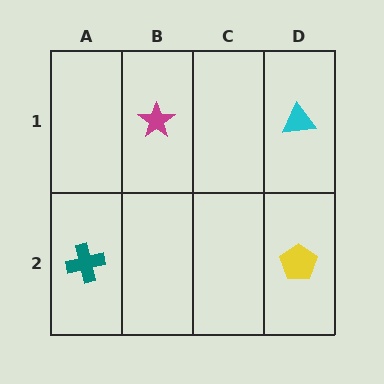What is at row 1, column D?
A cyan triangle.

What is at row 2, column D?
A yellow pentagon.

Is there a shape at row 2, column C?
No, that cell is empty.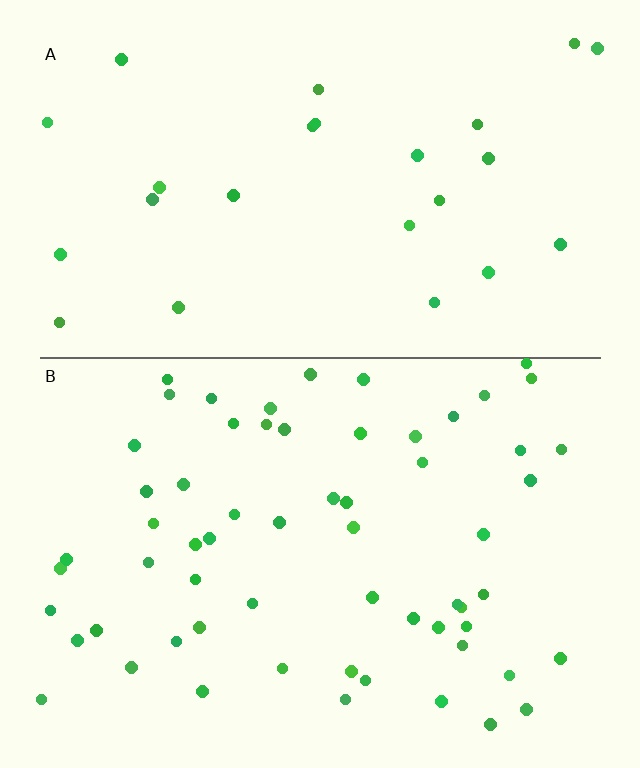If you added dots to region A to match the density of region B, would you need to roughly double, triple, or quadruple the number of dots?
Approximately double.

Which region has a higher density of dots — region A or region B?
B (the bottom).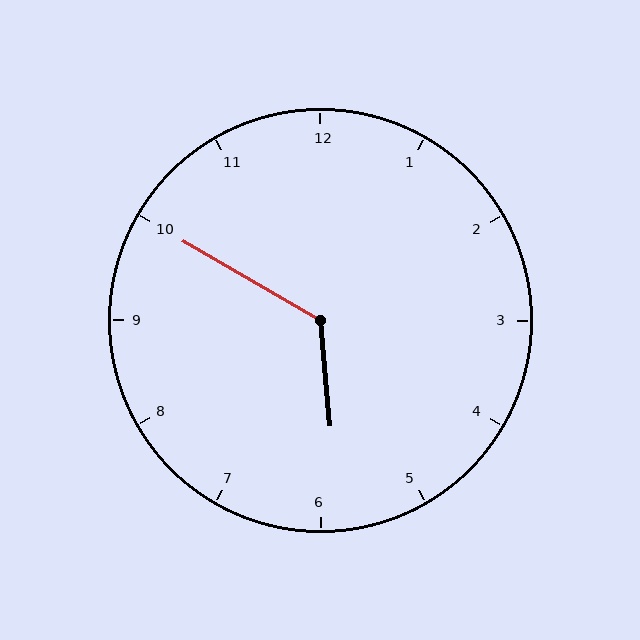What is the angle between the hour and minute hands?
Approximately 125 degrees.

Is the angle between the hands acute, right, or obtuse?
It is obtuse.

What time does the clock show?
5:50.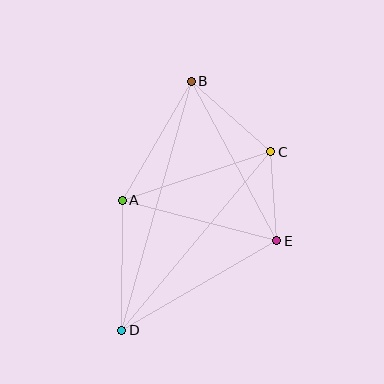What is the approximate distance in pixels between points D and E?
The distance between D and E is approximately 179 pixels.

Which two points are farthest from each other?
Points B and D are farthest from each other.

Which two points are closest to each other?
Points C and E are closest to each other.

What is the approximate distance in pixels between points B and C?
The distance between B and C is approximately 106 pixels.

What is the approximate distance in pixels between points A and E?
The distance between A and E is approximately 160 pixels.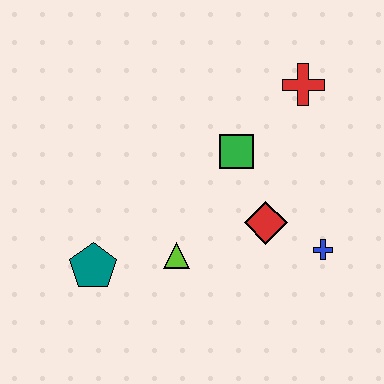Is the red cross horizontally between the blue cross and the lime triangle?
Yes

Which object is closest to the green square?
The red diamond is closest to the green square.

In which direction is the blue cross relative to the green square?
The blue cross is below the green square.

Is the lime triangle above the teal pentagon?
Yes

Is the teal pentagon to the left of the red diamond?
Yes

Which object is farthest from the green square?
The teal pentagon is farthest from the green square.